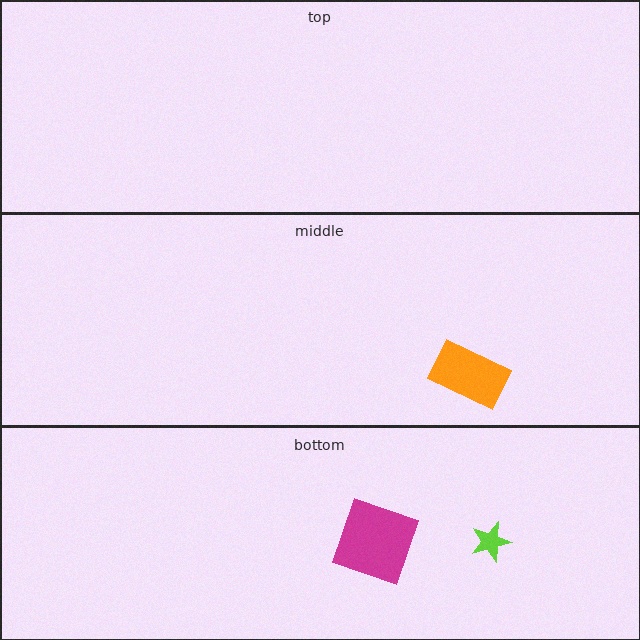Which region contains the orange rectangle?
The middle region.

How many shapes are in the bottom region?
2.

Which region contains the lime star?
The bottom region.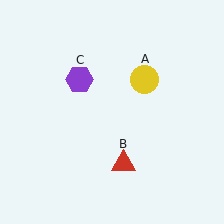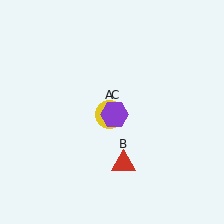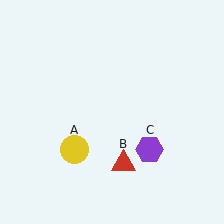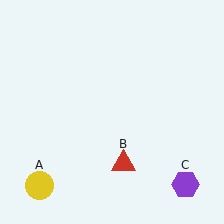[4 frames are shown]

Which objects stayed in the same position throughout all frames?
Red triangle (object B) remained stationary.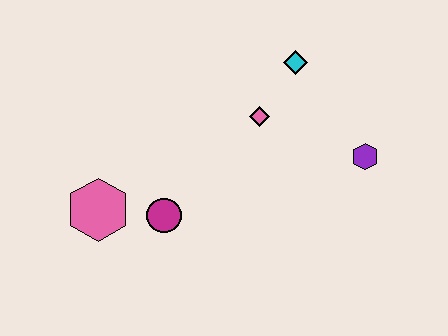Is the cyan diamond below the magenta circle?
No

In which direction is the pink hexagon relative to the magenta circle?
The pink hexagon is to the left of the magenta circle.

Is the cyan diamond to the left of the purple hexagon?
Yes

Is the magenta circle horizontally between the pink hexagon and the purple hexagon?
Yes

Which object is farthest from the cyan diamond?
The pink hexagon is farthest from the cyan diamond.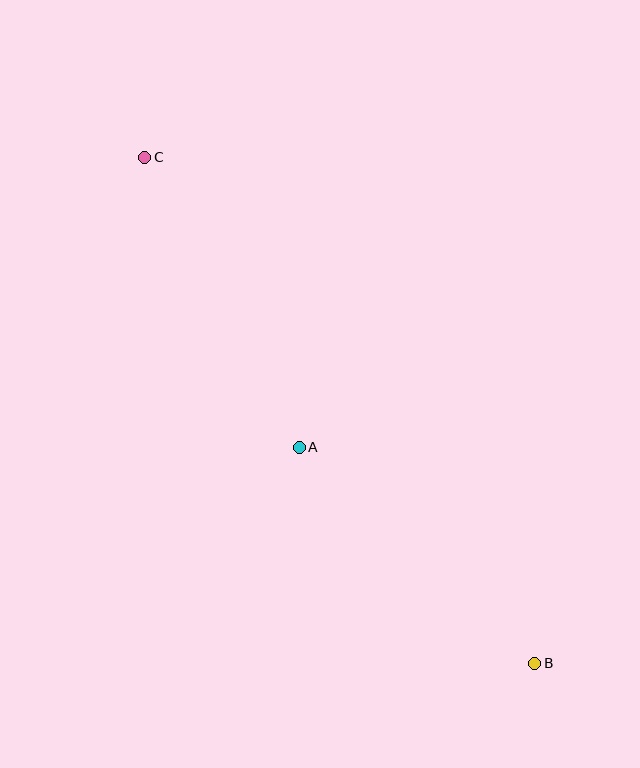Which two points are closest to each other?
Points A and B are closest to each other.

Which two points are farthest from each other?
Points B and C are farthest from each other.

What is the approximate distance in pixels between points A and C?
The distance between A and C is approximately 329 pixels.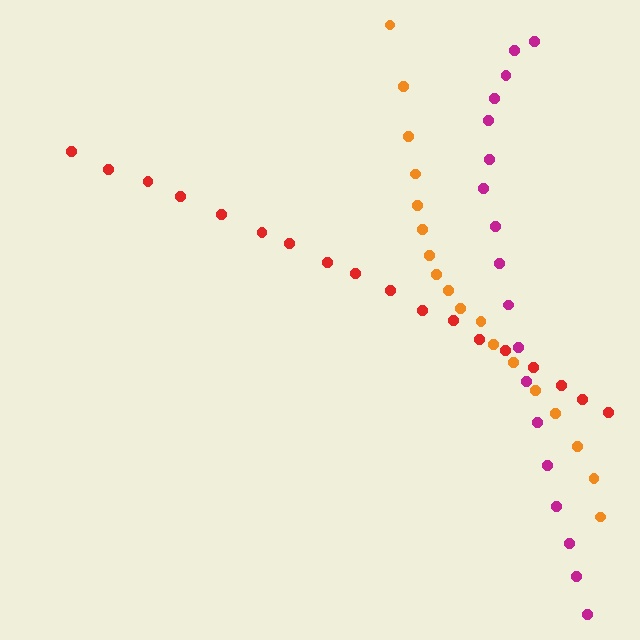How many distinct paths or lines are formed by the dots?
There are 3 distinct paths.